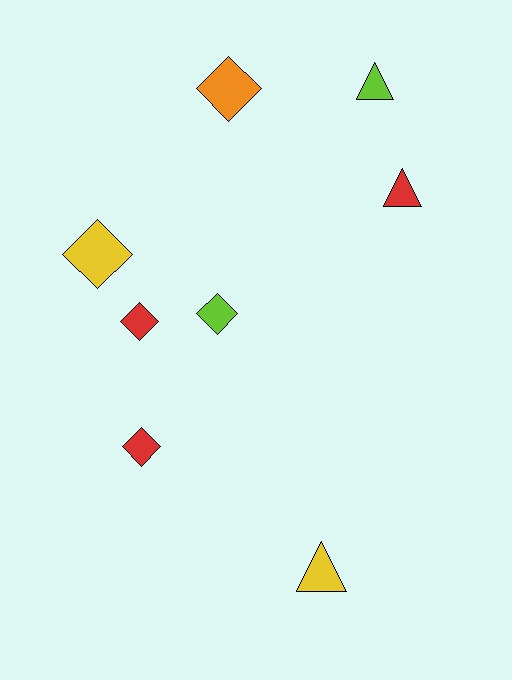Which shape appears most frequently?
Diamond, with 5 objects.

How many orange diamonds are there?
There is 1 orange diamond.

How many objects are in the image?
There are 8 objects.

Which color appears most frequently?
Red, with 3 objects.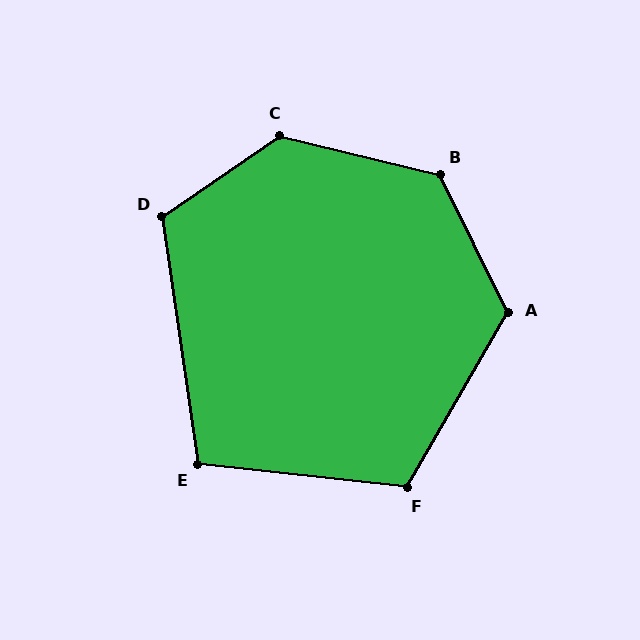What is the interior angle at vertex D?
Approximately 116 degrees (obtuse).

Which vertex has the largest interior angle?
C, at approximately 132 degrees.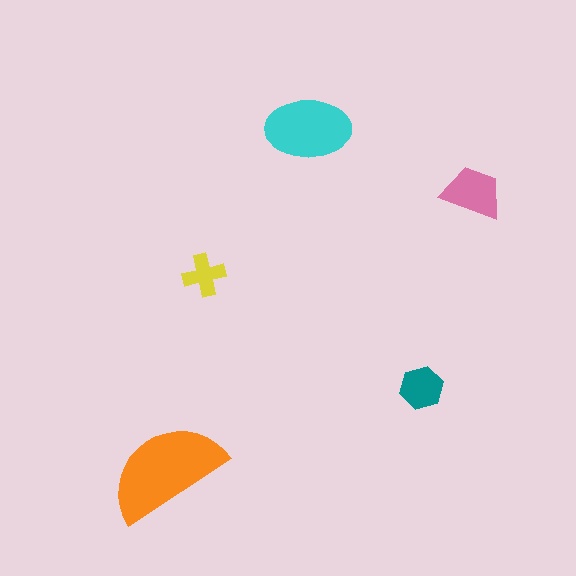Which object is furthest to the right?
The pink trapezoid is rightmost.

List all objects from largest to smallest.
The orange semicircle, the cyan ellipse, the pink trapezoid, the teal hexagon, the yellow cross.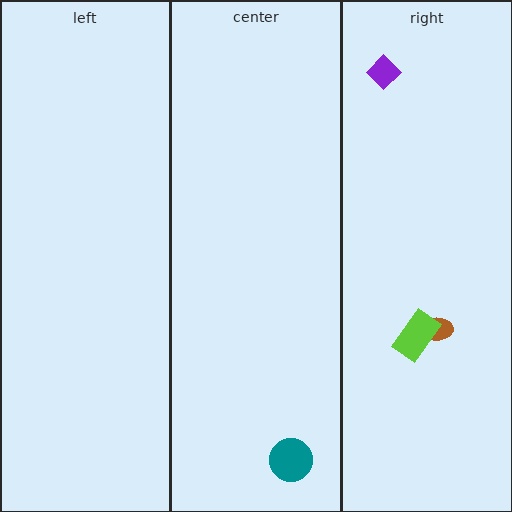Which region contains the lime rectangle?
The right region.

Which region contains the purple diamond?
The right region.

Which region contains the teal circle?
The center region.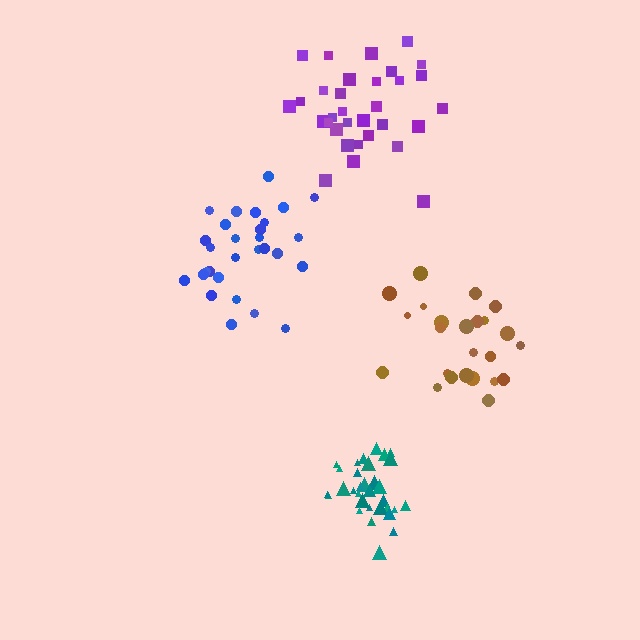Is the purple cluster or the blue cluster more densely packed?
Blue.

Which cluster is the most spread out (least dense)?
Purple.